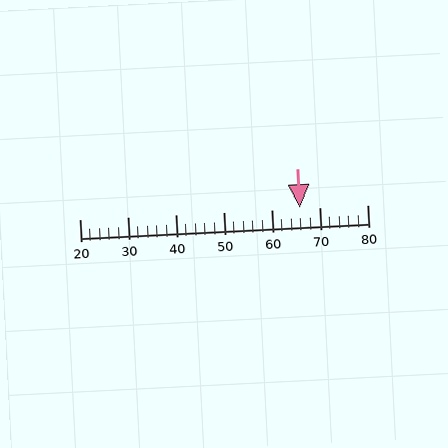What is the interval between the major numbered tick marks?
The major tick marks are spaced 10 units apart.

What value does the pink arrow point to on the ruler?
The pink arrow points to approximately 66.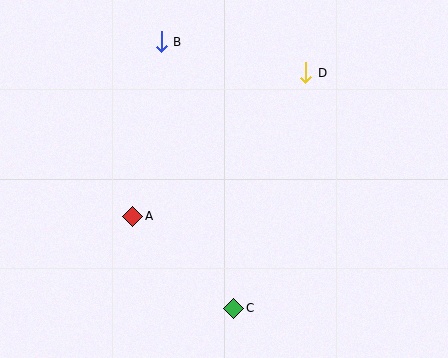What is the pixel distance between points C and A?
The distance between C and A is 137 pixels.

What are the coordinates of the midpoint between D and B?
The midpoint between D and B is at (234, 57).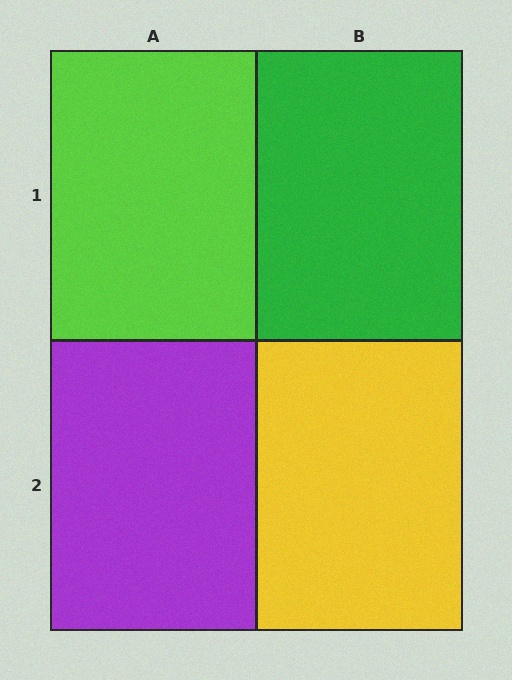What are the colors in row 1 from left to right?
Lime, green.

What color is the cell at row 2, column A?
Purple.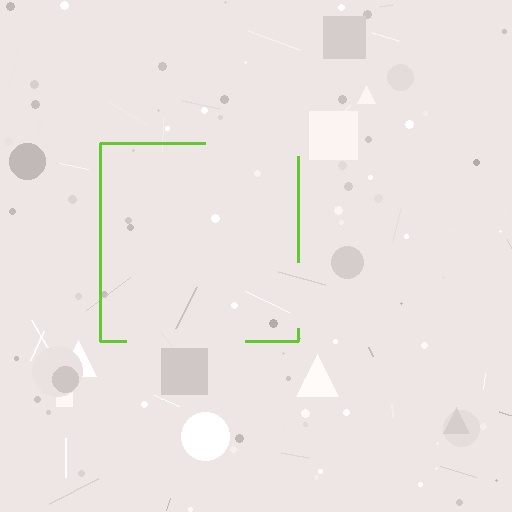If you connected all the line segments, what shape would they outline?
They would outline a square.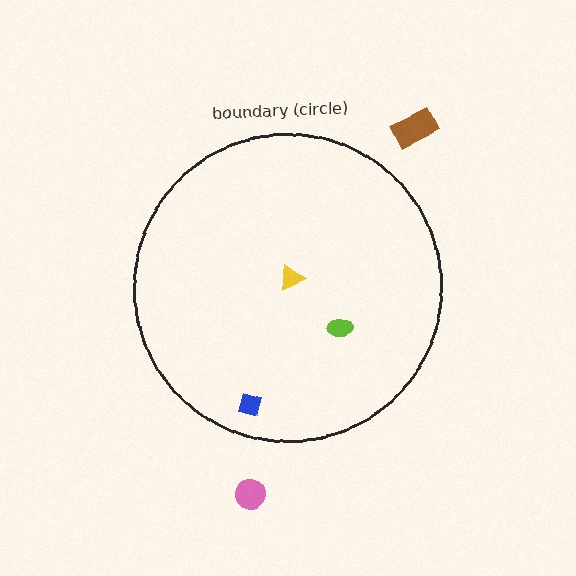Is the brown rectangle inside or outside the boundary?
Outside.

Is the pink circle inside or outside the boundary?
Outside.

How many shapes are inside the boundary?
3 inside, 2 outside.